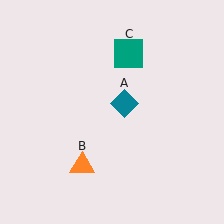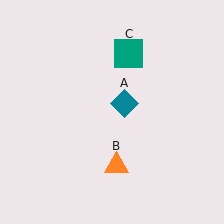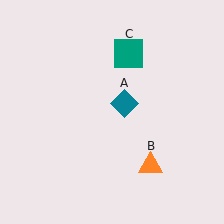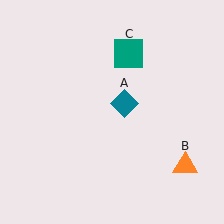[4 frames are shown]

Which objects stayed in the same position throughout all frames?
Teal diamond (object A) and teal square (object C) remained stationary.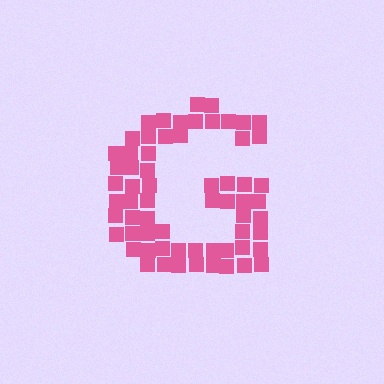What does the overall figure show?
The overall figure shows the letter G.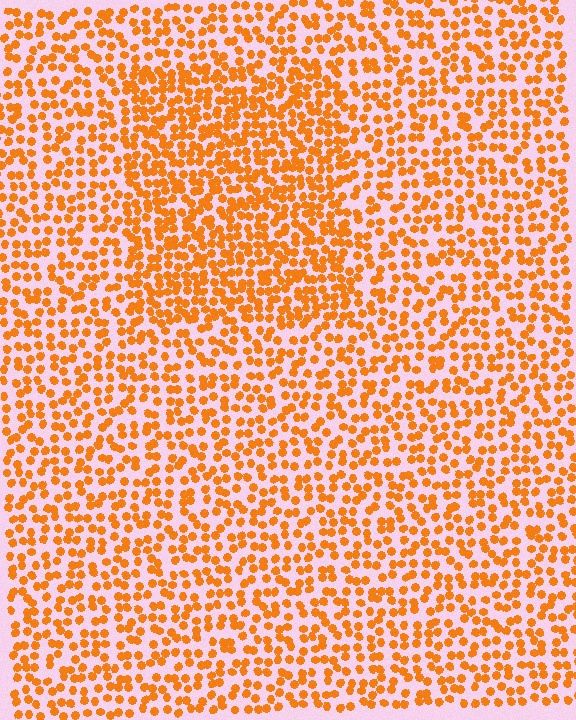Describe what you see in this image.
The image contains small orange elements arranged at two different densities. A rectangle-shaped region is visible where the elements are more densely packed than the surrounding area.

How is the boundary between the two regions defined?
The boundary is defined by a change in element density (approximately 1.6x ratio). All elements are the same color, size, and shape.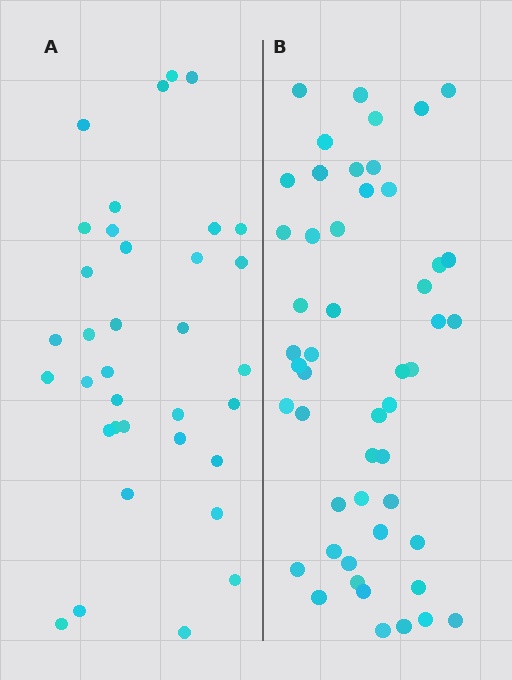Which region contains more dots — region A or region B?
Region B (the right region) has more dots.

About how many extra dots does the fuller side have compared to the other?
Region B has approximately 15 more dots than region A.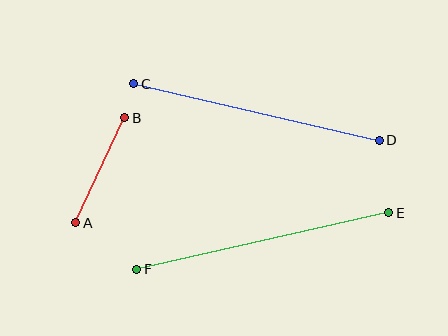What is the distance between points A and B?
The distance is approximately 116 pixels.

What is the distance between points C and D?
The distance is approximately 252 pixels.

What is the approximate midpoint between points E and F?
The midpoint is at approximately (263, 241) pixels.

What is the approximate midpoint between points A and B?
The midpoint is at approximately (100, 170) pixels.